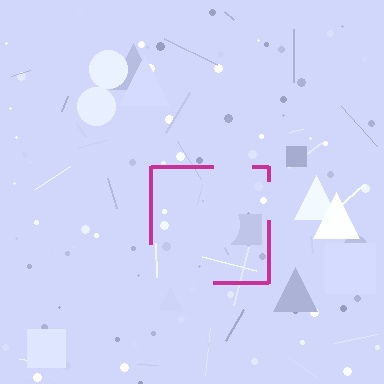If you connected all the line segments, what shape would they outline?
They would outline a square.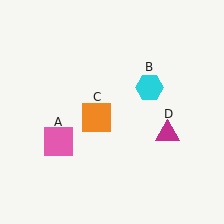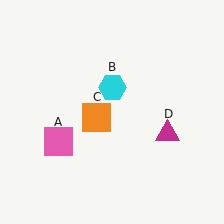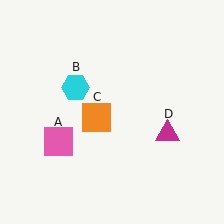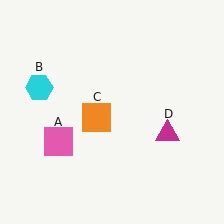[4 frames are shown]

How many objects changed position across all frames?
1 object changed position: cyan hexagon (object B).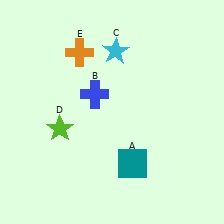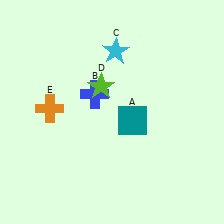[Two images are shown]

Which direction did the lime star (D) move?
The lime star (D) moved up.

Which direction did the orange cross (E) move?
The orange cross (E) moved down.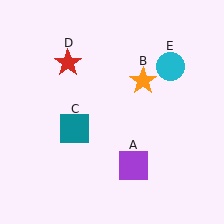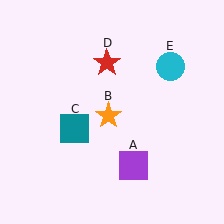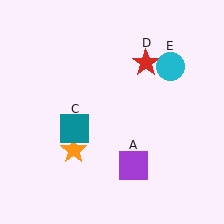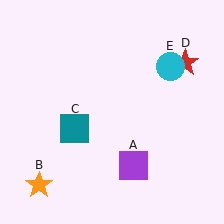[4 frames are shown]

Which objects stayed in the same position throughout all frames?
Purple square (object A) and teal square (object C) and cyan circle (object E) remained stationary.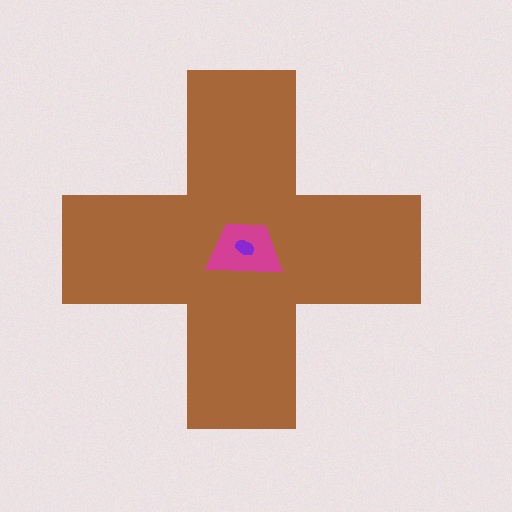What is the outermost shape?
The brown cross.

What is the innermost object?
The purple ellipse.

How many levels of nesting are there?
3.